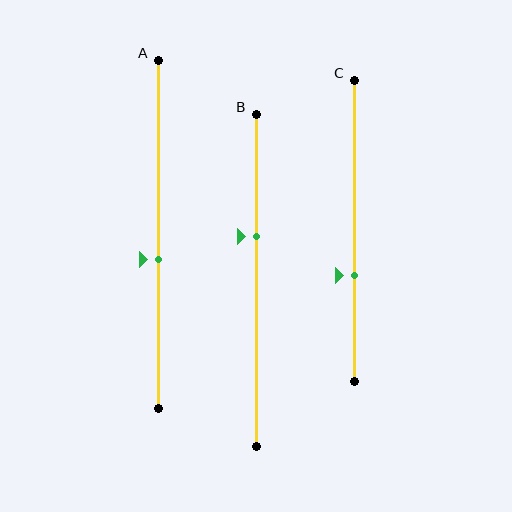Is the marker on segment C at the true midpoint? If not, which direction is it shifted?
No, the marker on segment C is shifted downward by about 15% of the segment length.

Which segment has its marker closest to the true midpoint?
Segment A has its marker closest to the true midpoint.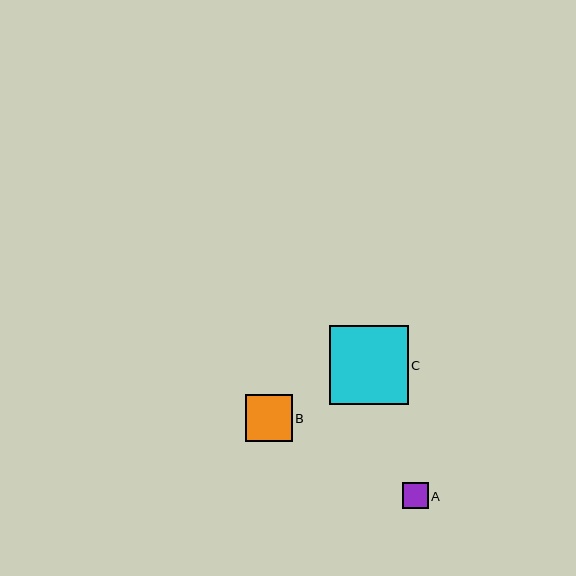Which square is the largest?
Square C is the largest with a size of approximately 79 pixels.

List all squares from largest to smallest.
From largest to smallest: C, B, A.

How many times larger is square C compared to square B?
Square C is approximately 1.7 times the size of square B.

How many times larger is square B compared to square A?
Square B is approximately 1.8 times the size of square A.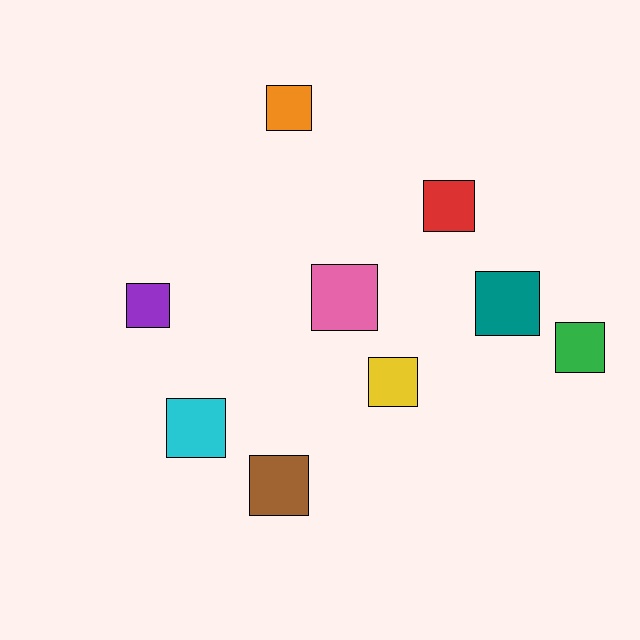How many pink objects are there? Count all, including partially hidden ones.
There is 1 pink object.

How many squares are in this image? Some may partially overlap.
There are 9 squares.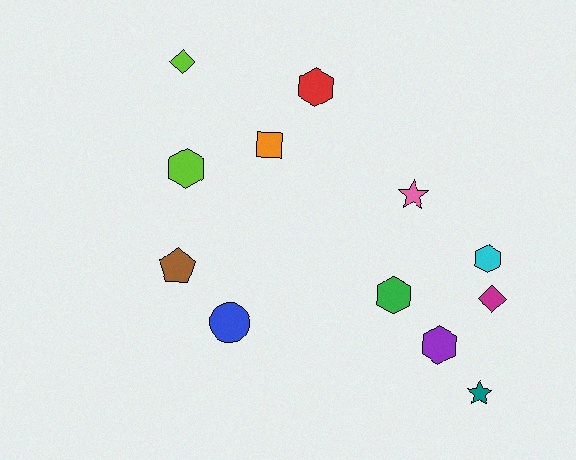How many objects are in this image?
There are 12 objects.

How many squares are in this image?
There is 1 square.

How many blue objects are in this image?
There is 1 blue object.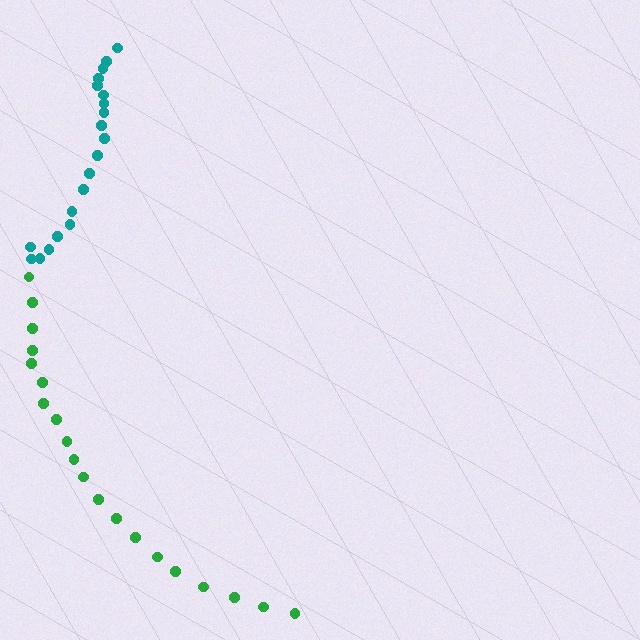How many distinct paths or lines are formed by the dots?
There are 2 distinct paths.